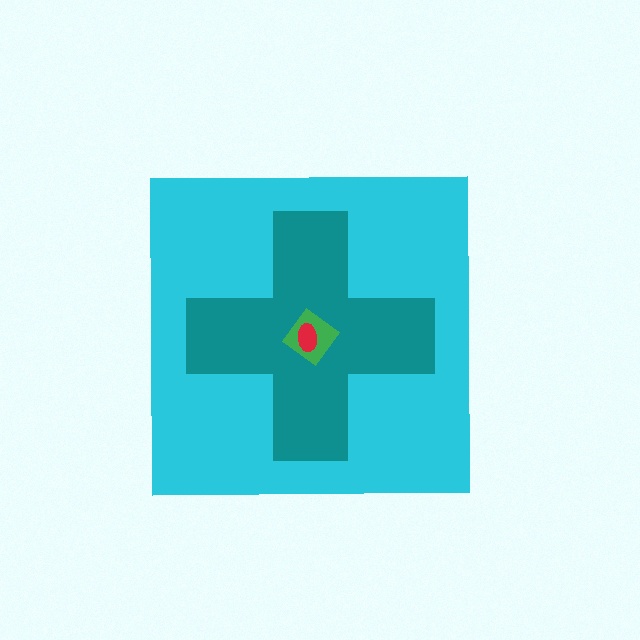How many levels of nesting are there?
4.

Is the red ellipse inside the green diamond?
Yes.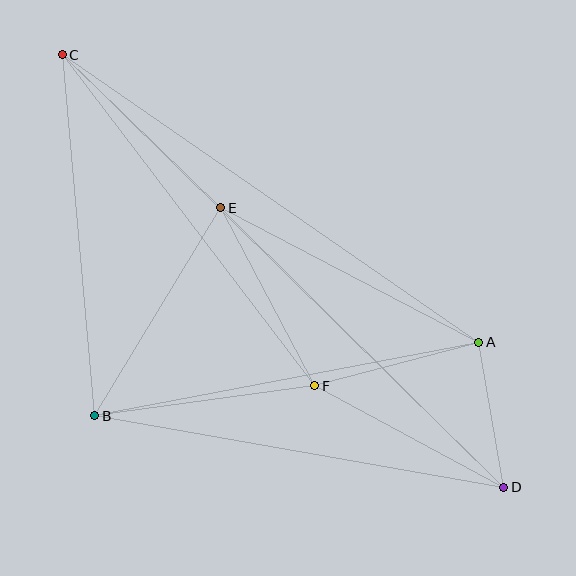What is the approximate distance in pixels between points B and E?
The distance between B and E is approximately 243 pixels.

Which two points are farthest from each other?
Points C and D are farthest from each other.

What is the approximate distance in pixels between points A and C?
The distance between A and C is approximately 506 pixels.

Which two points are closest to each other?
Points A and D are closest to each other.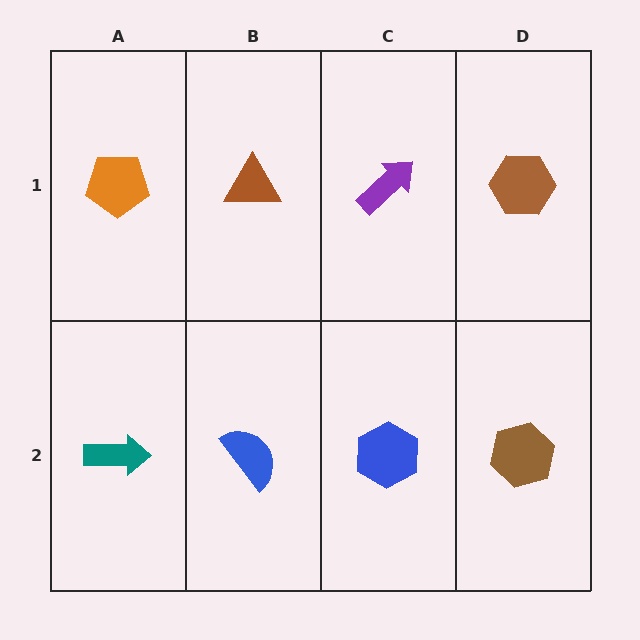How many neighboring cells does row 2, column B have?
3.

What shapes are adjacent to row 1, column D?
A brown hexagon (row 2, column D), a purple arrow (row 1, column C).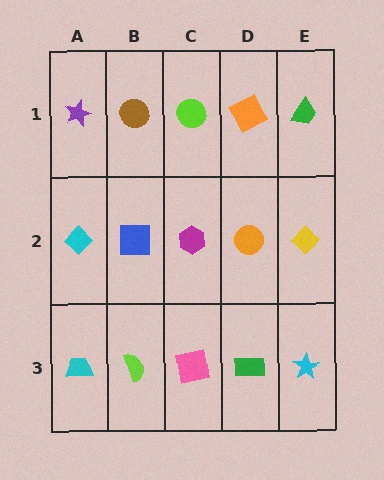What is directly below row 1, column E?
A yellow diamond.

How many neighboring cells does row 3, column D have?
3.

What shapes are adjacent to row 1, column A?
A cyan diamond (row 2, column A), a brown circle (row 1, column B).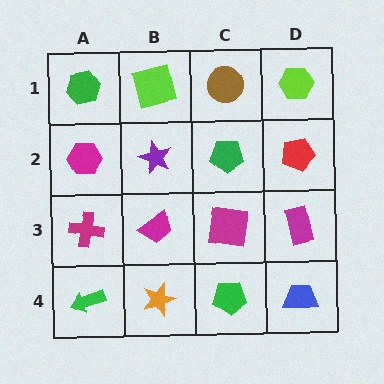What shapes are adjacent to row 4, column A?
A magenta cross (row 3, column A), an orange star (row 4, column B).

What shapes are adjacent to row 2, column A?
A green hexagon (row 1, column A), a magenta cross (row 3, column A), a purple star (row 2, column B).